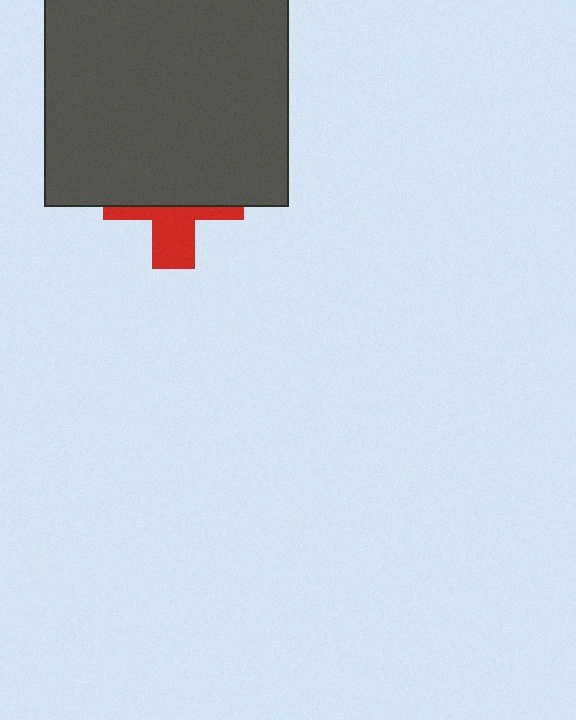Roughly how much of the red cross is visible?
A small part of it is visible (roughly 38%).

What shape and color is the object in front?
The object in front is a dark gray rectangle.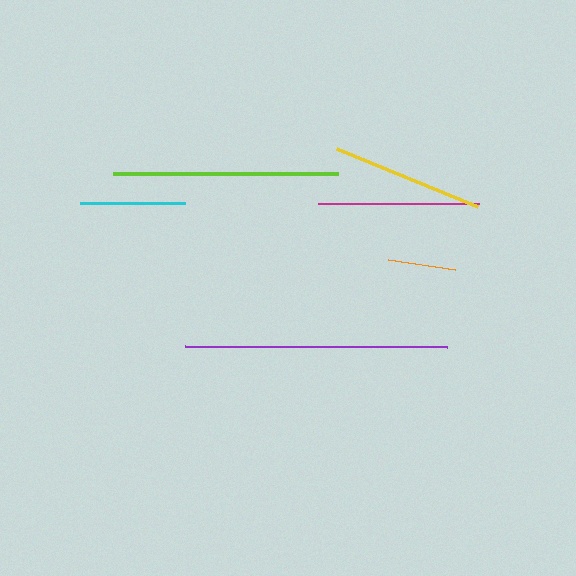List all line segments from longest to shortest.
From longest to shortest: purple, lime, magenta, yellow, cyan, orange.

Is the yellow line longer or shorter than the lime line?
The lime line is longer than the yellow line.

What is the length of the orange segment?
The orange segment is approximately 68 pixels long.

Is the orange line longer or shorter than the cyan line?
The cyan line is longer than the orange line.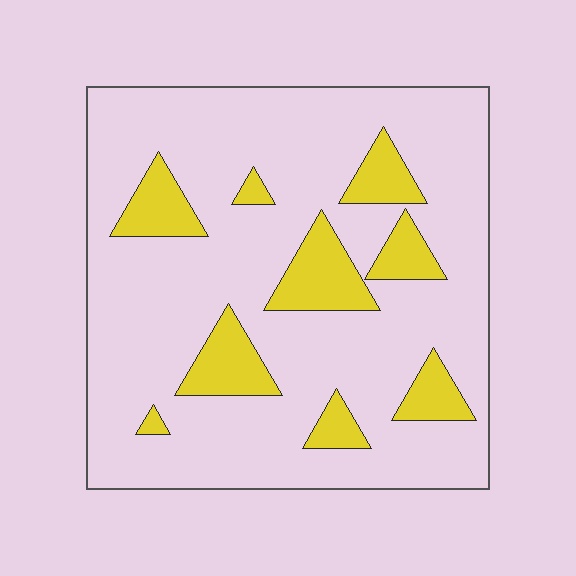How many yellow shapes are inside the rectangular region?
9.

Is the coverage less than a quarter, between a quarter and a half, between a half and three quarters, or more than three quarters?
Less than a quarter.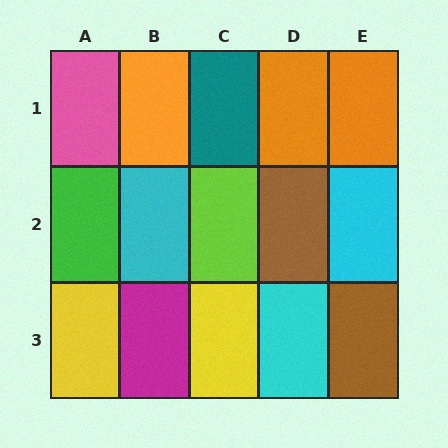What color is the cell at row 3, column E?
Brown.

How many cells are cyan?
3 cells are cyan.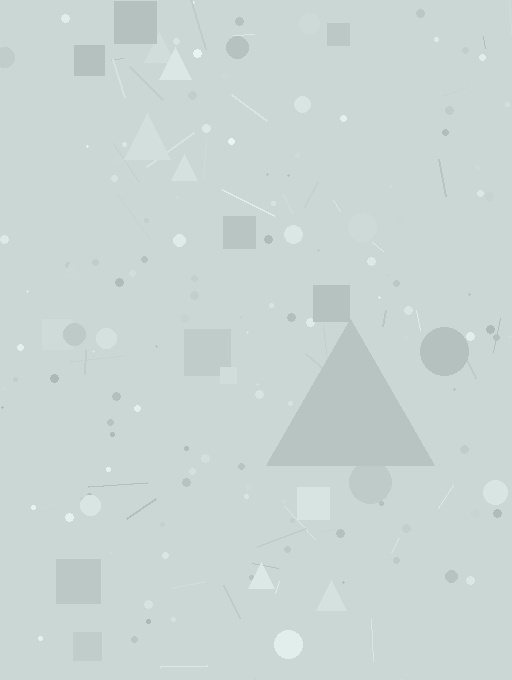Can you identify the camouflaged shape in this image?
The camouflaged shape is a triangle.